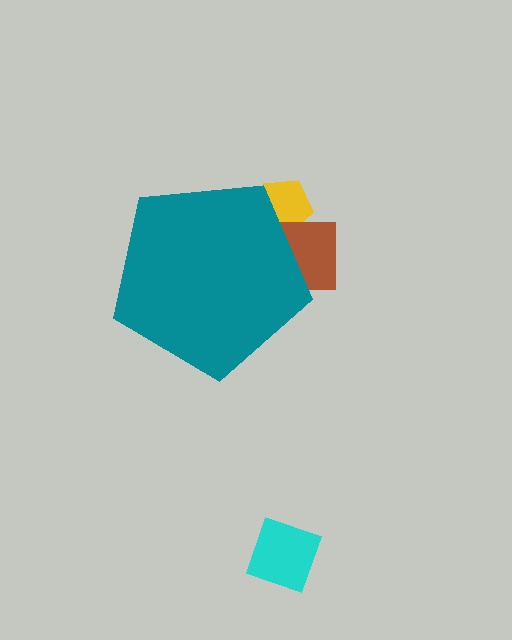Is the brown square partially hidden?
Yes, the brown square is partially hidden behind the teal pentagon.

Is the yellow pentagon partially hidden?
Yes, the yellow pentagon is partially hidden behind the teal pentagon.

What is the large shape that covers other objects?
A teal pentagon.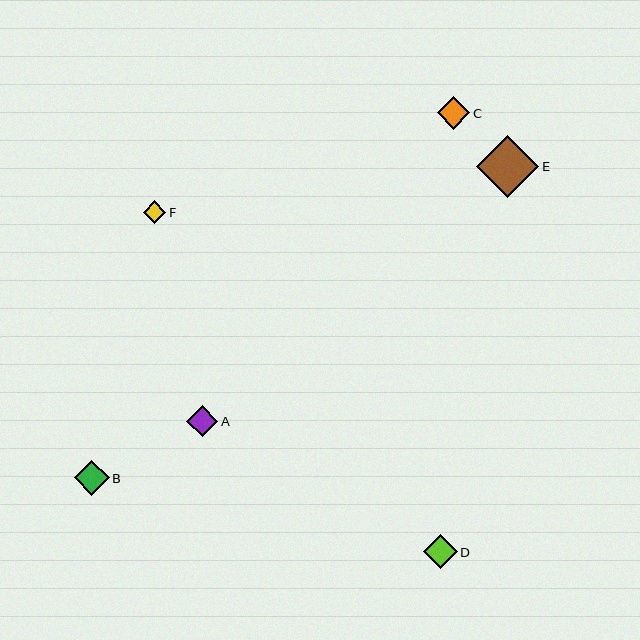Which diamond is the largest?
Diamond E is the largest with a size of approximately 62 pixels.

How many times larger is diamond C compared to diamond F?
Diamond C is approximately 1.4 times the size of diamond F.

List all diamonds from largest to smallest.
From largest to smallest: E, B, D, C, A, F.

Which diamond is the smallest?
Diamond F is the smallest with a size of approximately 23 pixels.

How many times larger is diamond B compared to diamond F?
Diamond B is approximately 1.5 times the size of diamond F.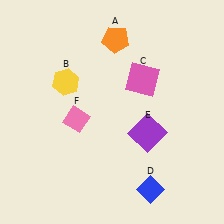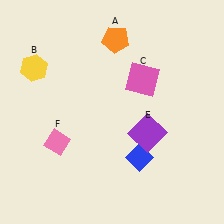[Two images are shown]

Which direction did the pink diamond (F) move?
The pink diamond (F) moved down.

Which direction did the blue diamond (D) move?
The blue diamond (D) moved up.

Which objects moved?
The objects that moved are: the yellow hexagon (B), the blue diamond (D), the pink diamond (F).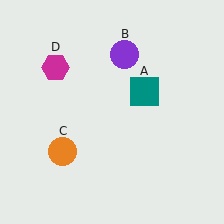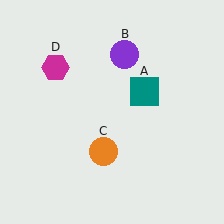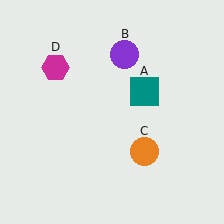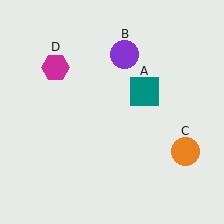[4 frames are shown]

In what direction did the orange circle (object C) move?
The orange circle (object C) moved right.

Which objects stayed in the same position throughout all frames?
Teal square (object A) and purple circle (object B) and magenta hexagon (object D) remained stationary.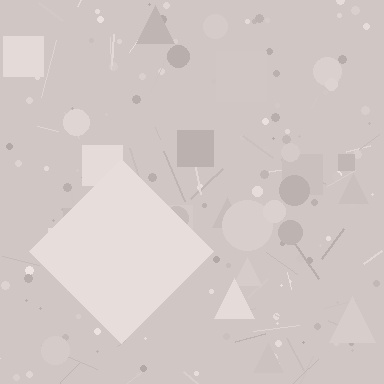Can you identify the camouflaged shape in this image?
The camouflaged shape is a diamond.